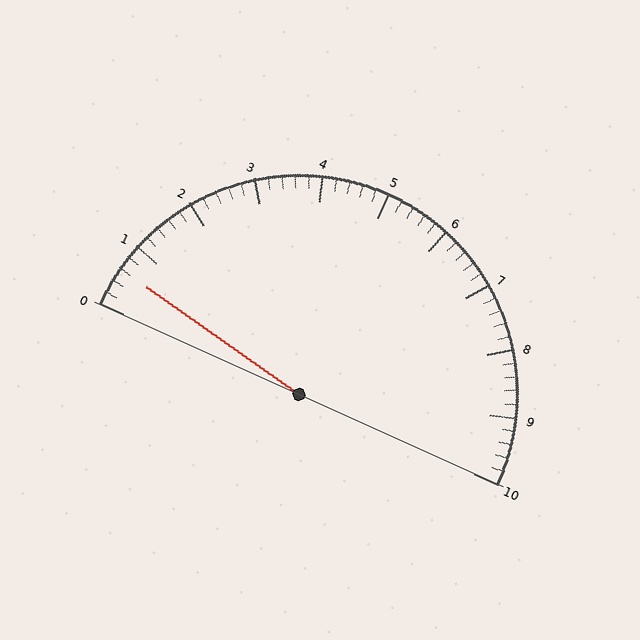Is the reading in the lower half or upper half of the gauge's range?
The reading is in the lower half of the range (0 to 10).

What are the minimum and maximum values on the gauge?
The gauge ranges from 0 to 10.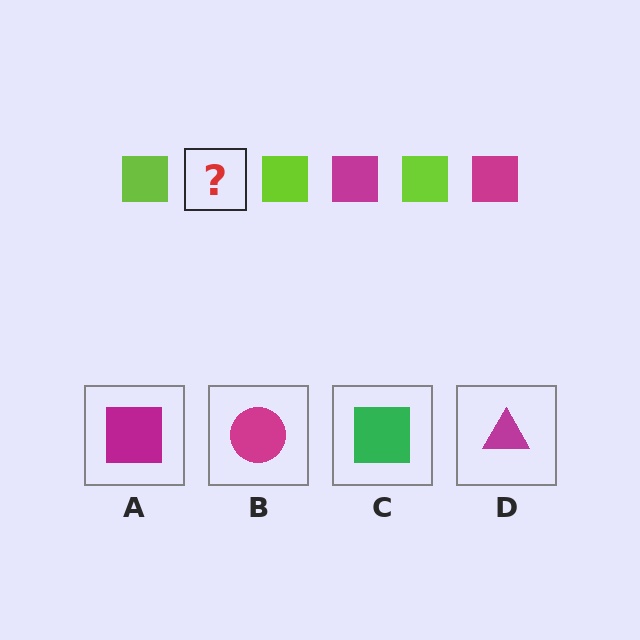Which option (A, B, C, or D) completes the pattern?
A.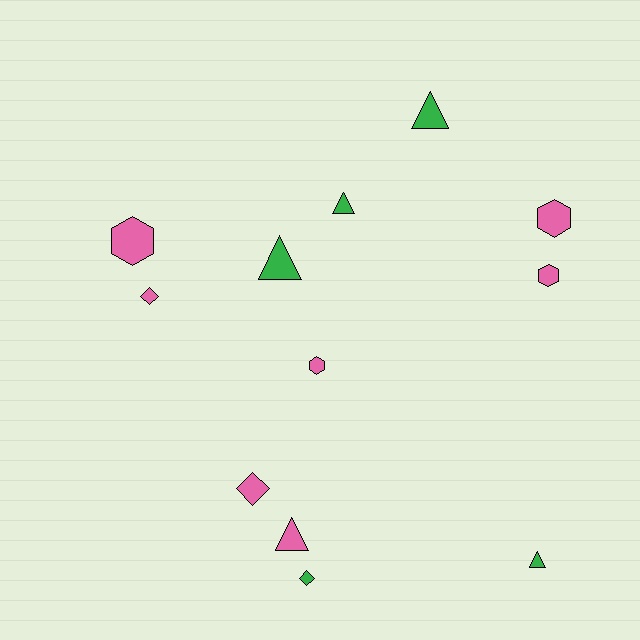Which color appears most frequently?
Pink, with 7 objects.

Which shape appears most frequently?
Triangle, with 5 objects.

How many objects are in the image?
There are 12 objects.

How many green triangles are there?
There are 4 green triangles.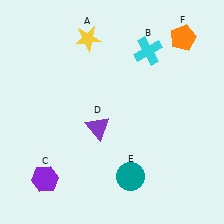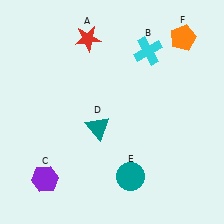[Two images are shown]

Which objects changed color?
A changed from yellow to red. D changed from purple to teal.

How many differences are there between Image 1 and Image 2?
There are 2 differences between the two images.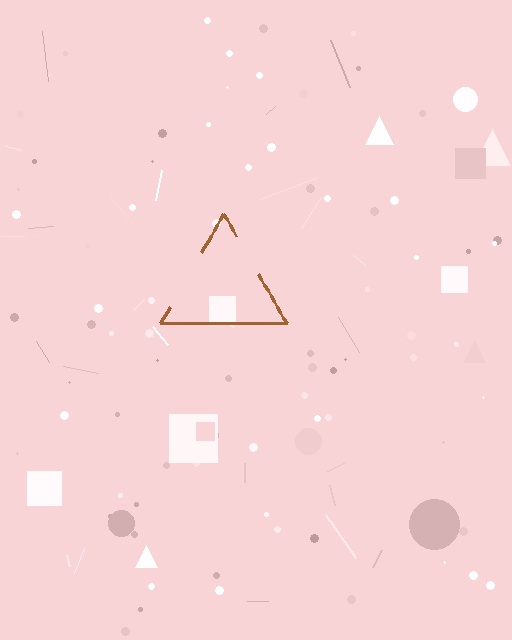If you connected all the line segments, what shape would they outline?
They would outline a triangle.